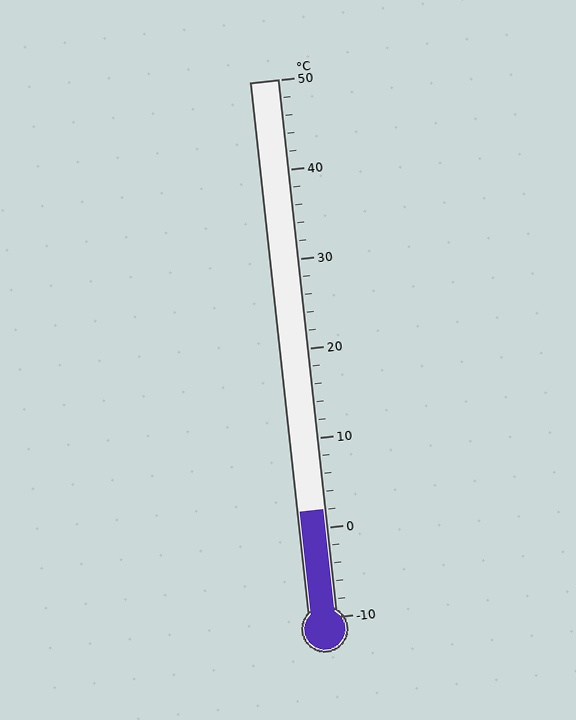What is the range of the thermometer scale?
The thermometer scale ranges from -10°C to 50°C.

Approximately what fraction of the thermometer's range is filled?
The thermometer is filled to approximately 20% of its range.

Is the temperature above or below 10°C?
The temperature is below 10°C.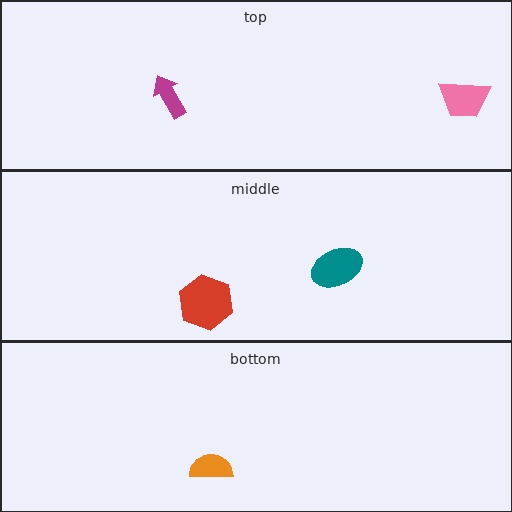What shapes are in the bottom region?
The orange semicircle.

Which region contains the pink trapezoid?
The top region.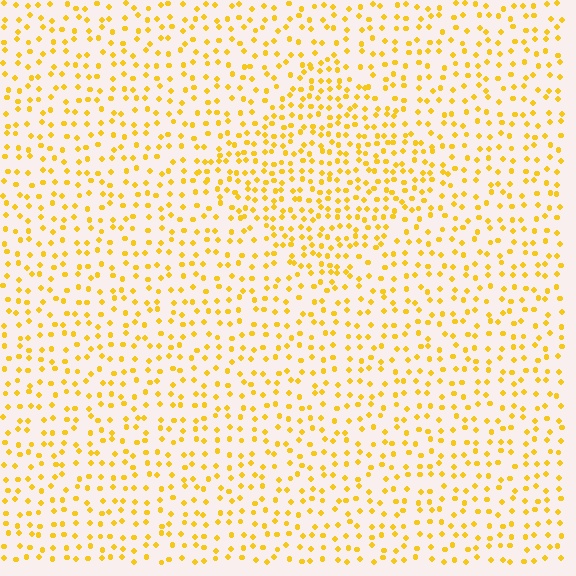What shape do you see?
I see a diamond.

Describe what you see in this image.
The image contains small yellow elements arranged at two different densities. A diamond-shaped region is visible where the elements are more densely packed than the surrounding area.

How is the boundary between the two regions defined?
The boundary is defined by a change in element density (approximately 1.6x ratio). All elements are the same color, size, and shape.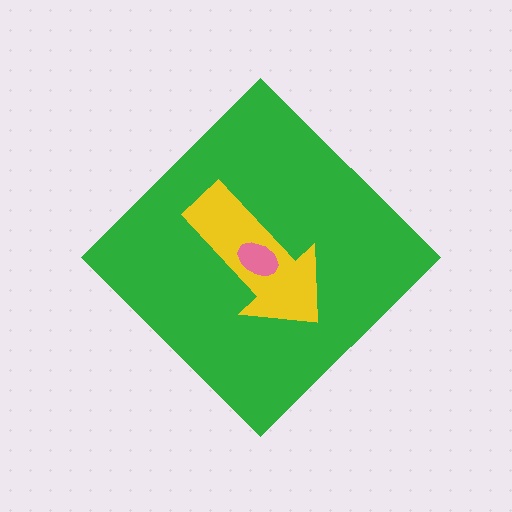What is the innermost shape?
The pink ellipse.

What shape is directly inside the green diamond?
The yellow arrow.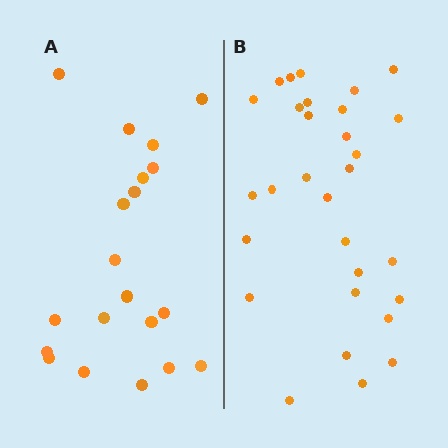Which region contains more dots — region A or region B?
Region B (the right region) has more dots.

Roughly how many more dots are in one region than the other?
Region B has roughly 10 or so more dots than region A.